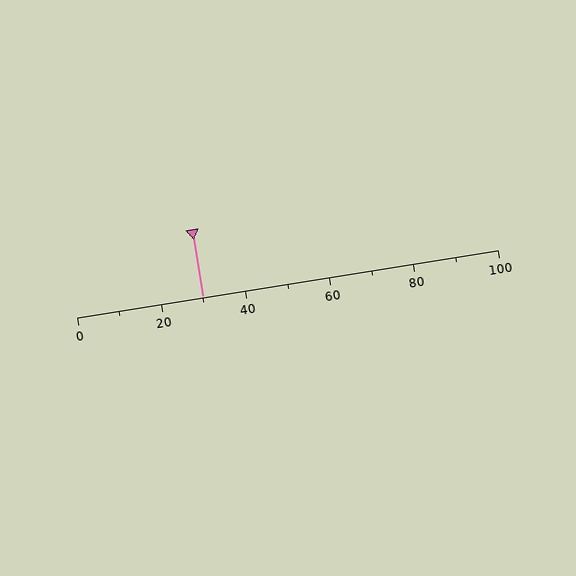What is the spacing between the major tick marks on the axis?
The major ticks are spaced 20 apart.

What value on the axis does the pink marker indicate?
The marker indicates approximately 30.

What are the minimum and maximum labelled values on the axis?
The axis runs from 0 to 100.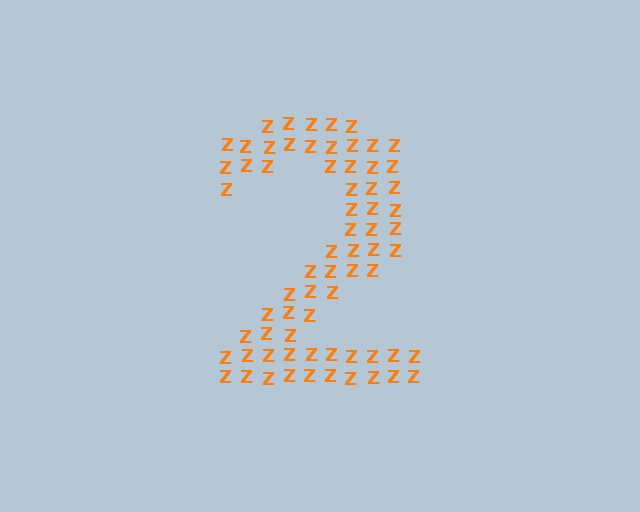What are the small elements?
The small elements are letter Z's.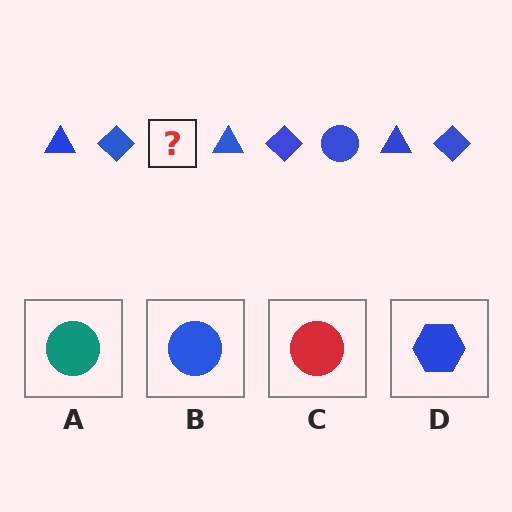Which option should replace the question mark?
Option B.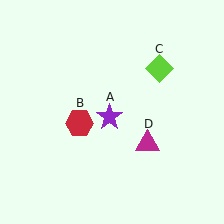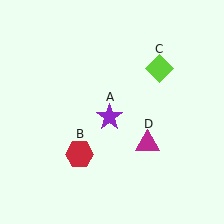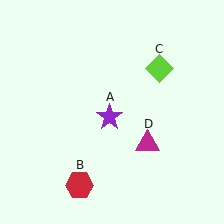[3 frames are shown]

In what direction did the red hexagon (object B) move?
The red hexagon (object B) moved down.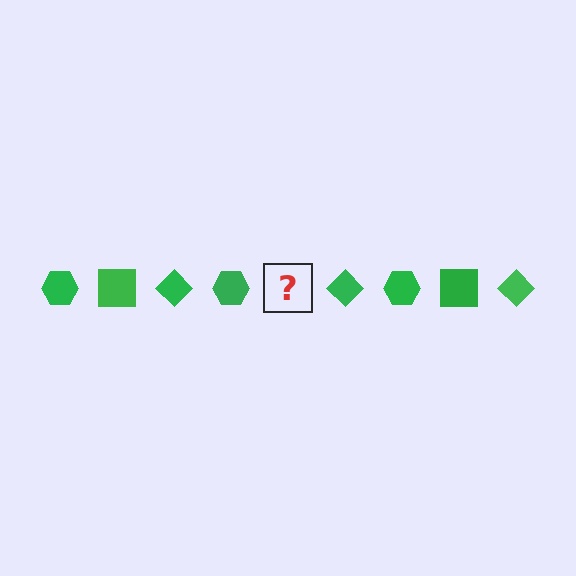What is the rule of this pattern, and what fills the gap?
The rule is that the pattern cycles through hexagon, square, diamond shapes in green. The gap should be filled with a green square.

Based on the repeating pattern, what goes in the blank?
The blank should be a green square.